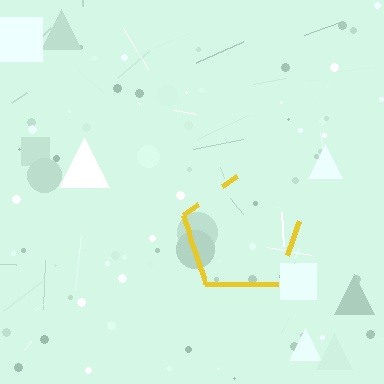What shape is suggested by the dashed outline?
The dashed outline suggests a pentagon.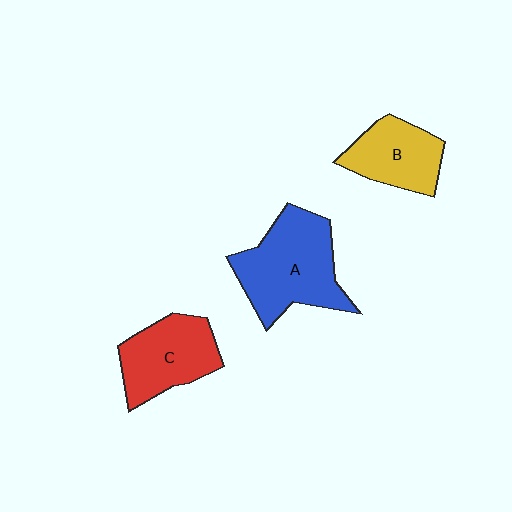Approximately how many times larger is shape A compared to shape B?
Approximately 1.6 times.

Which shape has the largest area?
Shape A (blue).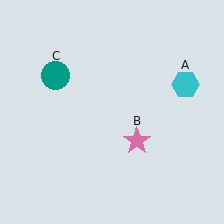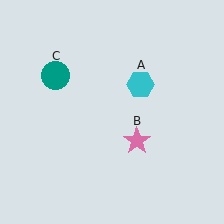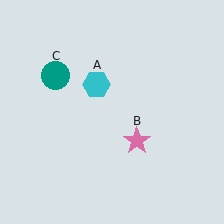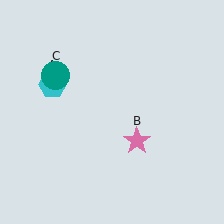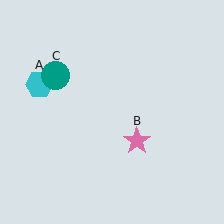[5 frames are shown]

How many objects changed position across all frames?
1 object changed position: cyan hexagon (object A).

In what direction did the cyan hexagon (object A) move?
The cyan hexagon (object A) moved left.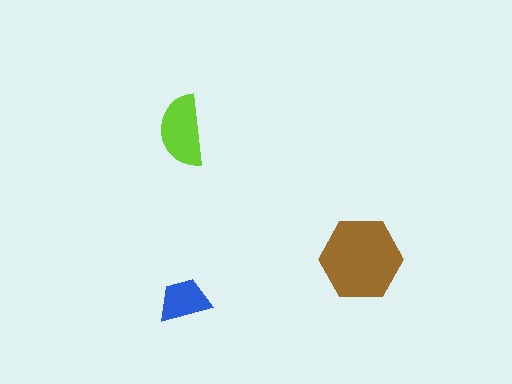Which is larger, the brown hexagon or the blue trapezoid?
The brown hexagon.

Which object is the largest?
The brown hexagon.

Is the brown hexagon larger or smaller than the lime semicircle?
Larger.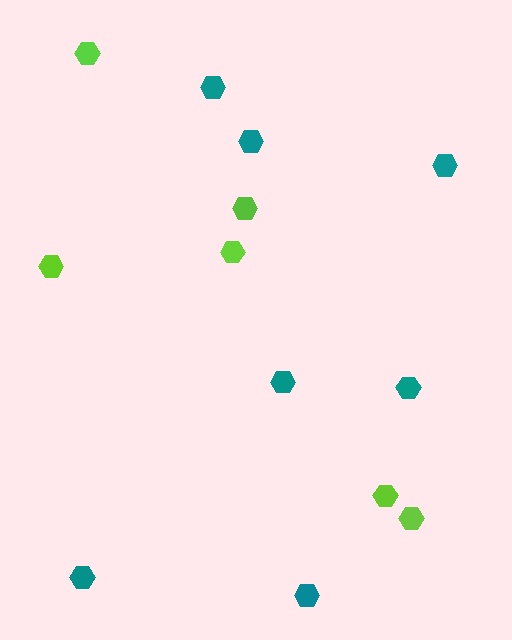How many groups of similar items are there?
There are 2 groups: one group of lime hexagons (6) and one group of teal hexagons (7).